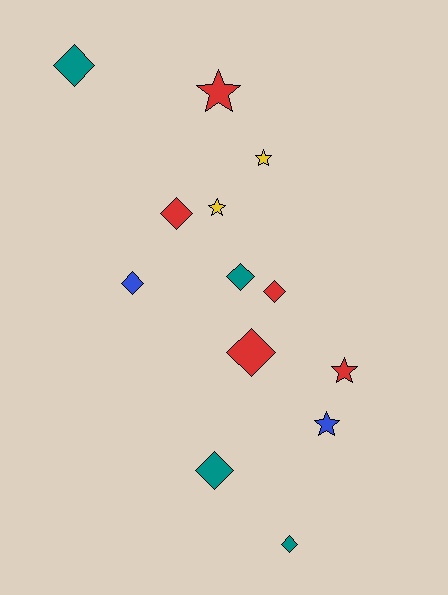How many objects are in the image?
There are 13 objects.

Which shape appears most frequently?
Diamond, with 8 objects.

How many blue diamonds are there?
There is 1 blue diamond.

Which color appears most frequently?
Red, with 5 objects.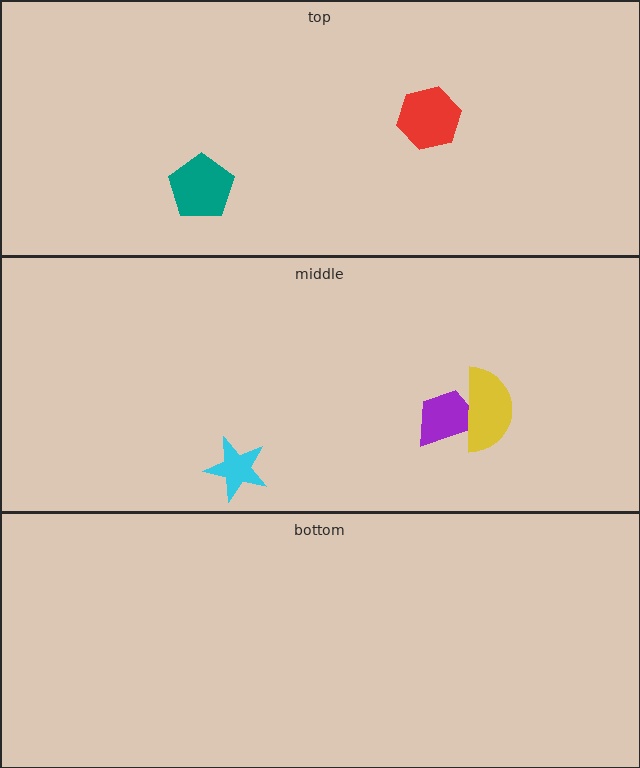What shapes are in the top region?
The teal pentagon, the red hexagon.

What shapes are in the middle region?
The cyan star, the purple trapezoid, the yellow semicircle.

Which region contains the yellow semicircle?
The middle region.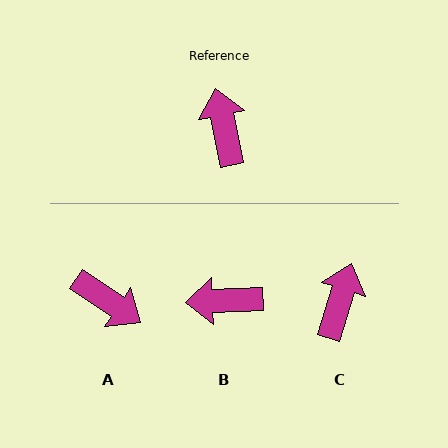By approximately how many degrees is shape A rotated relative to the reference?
Approximately 136 degrees clockwise.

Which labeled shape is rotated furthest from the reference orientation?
A, about 136 degrees away.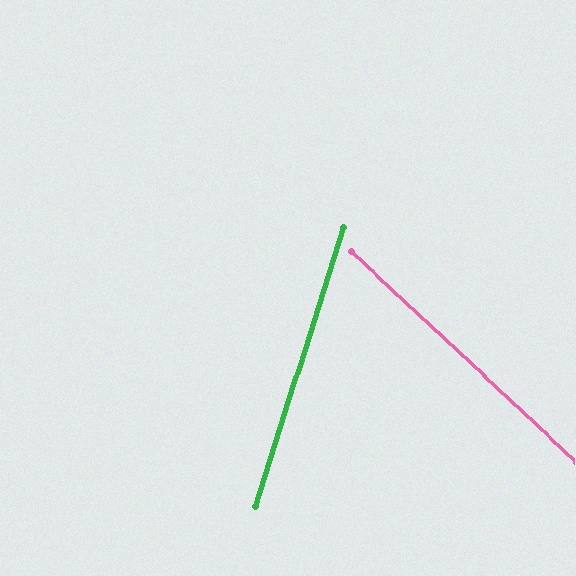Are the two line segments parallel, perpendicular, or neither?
Neither parallel nor perpendicular — they differ by about 65°.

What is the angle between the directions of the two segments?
Approximately 65 degrees.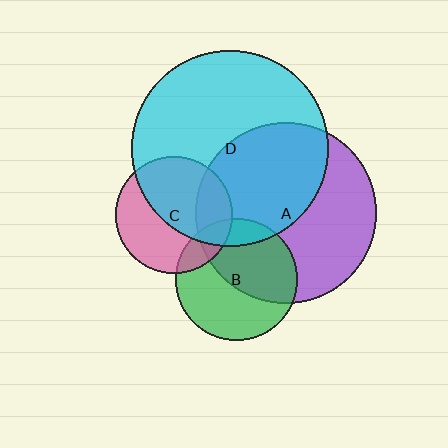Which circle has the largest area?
Circle D (cyan).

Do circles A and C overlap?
Yes.